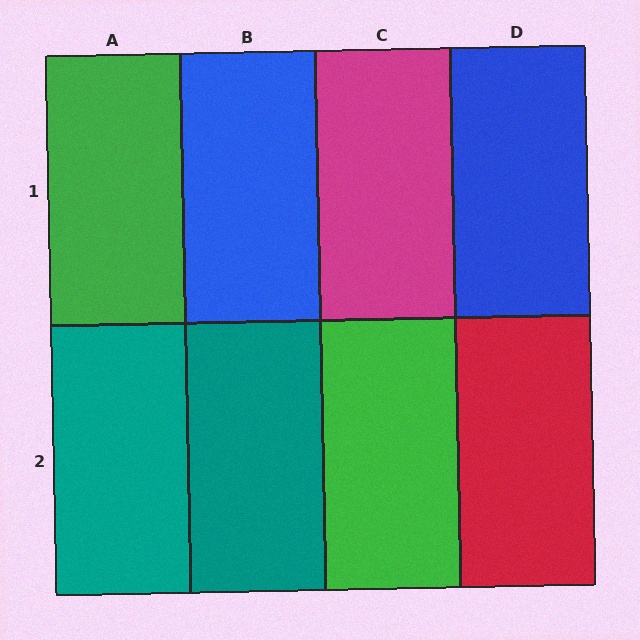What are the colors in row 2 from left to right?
Teal, teal, green, red.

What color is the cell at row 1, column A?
Green.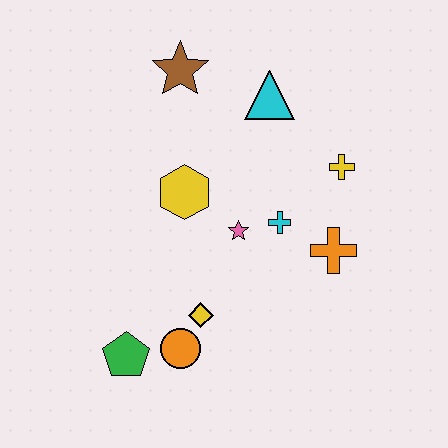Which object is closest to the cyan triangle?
The brown star is closest to the cyan triangle.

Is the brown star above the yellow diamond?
Yes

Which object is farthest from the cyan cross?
The green pentagon is farthest from the cyan cross.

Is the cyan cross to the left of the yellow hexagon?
No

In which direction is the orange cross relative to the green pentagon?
The orange cross is to the right of the green pentagon.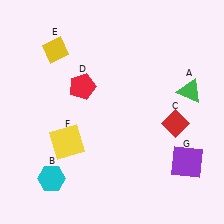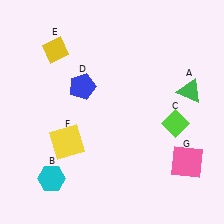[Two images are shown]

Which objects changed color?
C changed from red to lime. D changed from red to blue. G changed from purple to pink.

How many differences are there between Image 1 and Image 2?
There are 3 differences between the two images.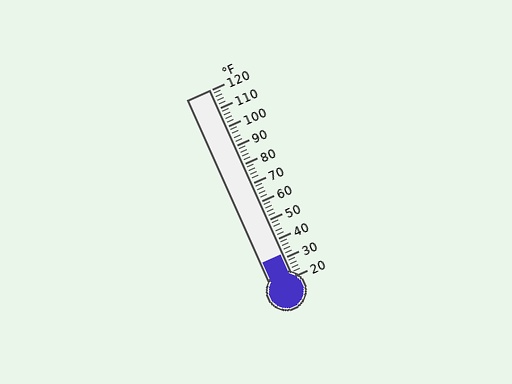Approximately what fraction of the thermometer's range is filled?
The thermometer is filled to approximately 10% of its range.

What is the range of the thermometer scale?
The thermometer scale ranges from 20°F to 120°F.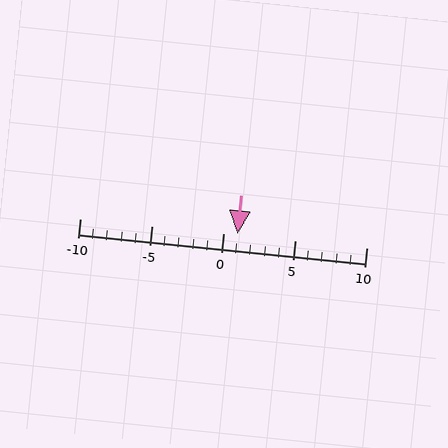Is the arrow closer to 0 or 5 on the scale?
The arrow is closer to 0.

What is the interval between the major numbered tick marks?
The major tick marks are spaced 5 units apart.